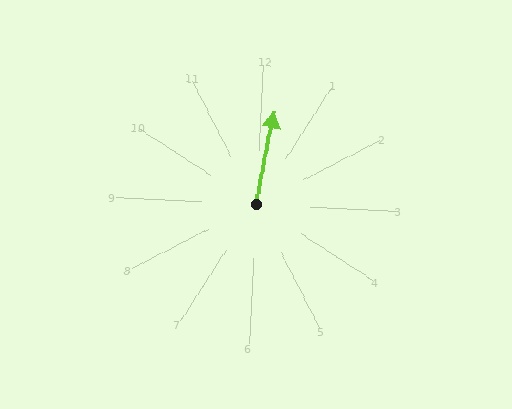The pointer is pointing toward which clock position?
Roughly 12 o'clock.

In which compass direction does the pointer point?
North.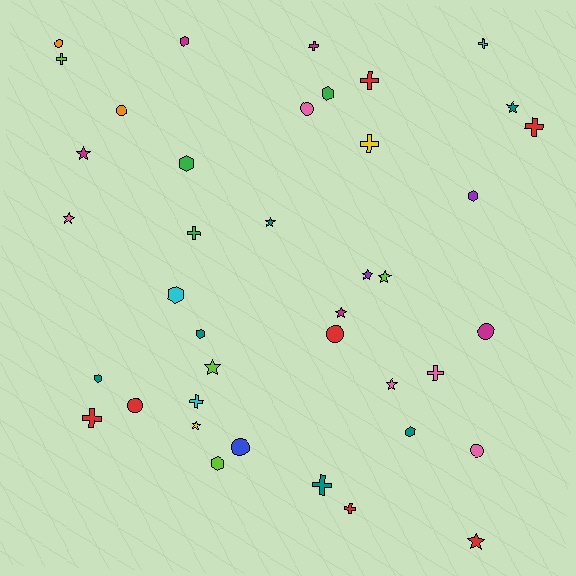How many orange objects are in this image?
There are 2 orange objects.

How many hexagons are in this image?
There are 9 hexagons.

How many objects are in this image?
There are 40 objects.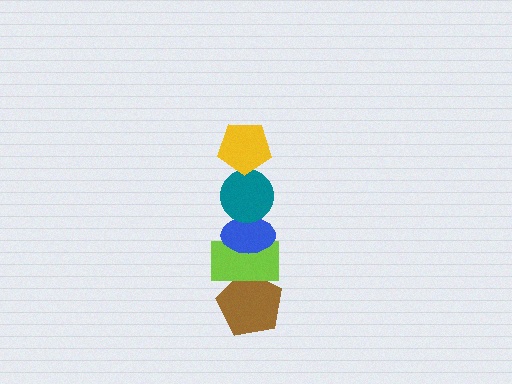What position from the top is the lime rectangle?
The lime rectangle is 4th from the top.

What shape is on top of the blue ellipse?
The teal circle is on top of the blue ellipse.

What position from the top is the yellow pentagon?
The yellow pentagon is 1st from the top.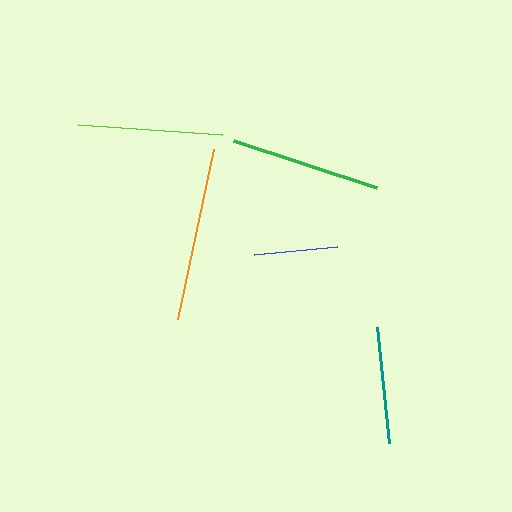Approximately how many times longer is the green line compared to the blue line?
The green line is approximately 1.8 times the length of the blue line.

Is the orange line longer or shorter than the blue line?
The orange line is longer than the blue line.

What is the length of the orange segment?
The orange segment is approximately 174 pixels long.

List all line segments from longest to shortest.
From longest to shortest: orange, green, lime, teal, blue.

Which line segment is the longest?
The orange line is the longest at approximately 174 pixels.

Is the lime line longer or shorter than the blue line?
The lime line is longer than the blue line.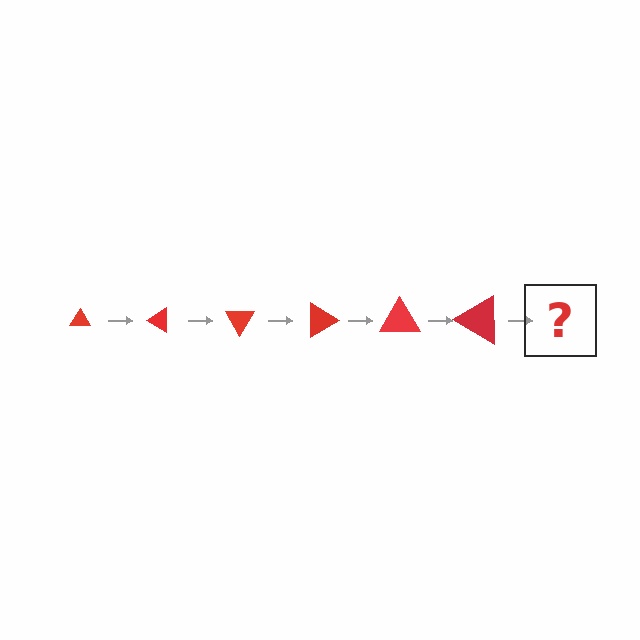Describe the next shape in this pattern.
It should be a triangle, larger than the previous one and rotated 180 degrees from the start.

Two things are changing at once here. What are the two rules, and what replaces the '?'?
The two rules are that the triangle grows larger each step and it rotates 30 degrees each step. The '?' should be a triangle, larger than the previous one and rotated 180 degrees from the start.